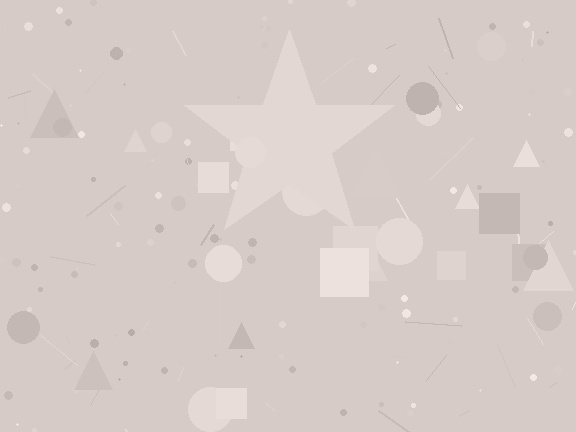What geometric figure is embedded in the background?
A star is embedded in the background.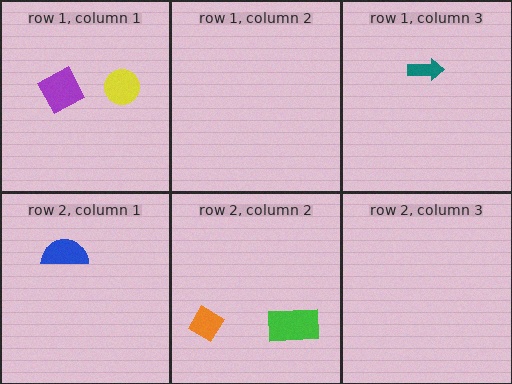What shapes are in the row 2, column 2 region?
The orange diamond, the green rectangle.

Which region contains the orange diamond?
The row 2, column 2 region.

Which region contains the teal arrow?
The row 1, column 3 region.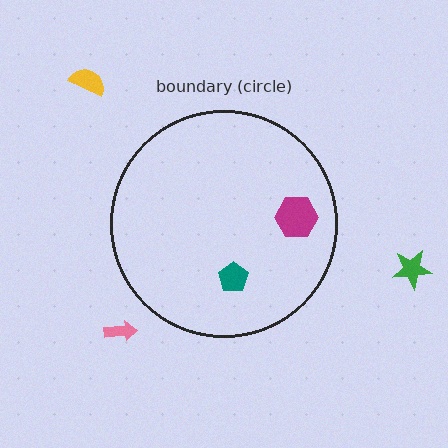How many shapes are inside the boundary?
2 inside, 3 outside.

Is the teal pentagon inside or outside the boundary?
Inside.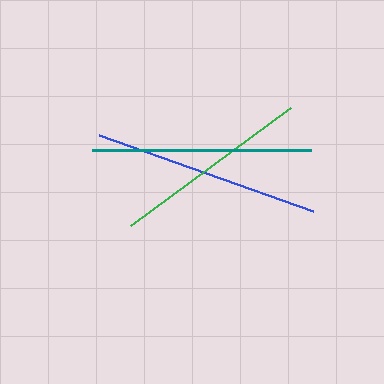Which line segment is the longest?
The blue line is the longest at approximately 227 pixels.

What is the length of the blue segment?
The blue segment is approximately 227 pixels long.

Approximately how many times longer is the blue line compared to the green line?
The blue line is approximately 1.1 times the length of the green line.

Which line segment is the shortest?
The green line is the shortest at approximately 198 pixels.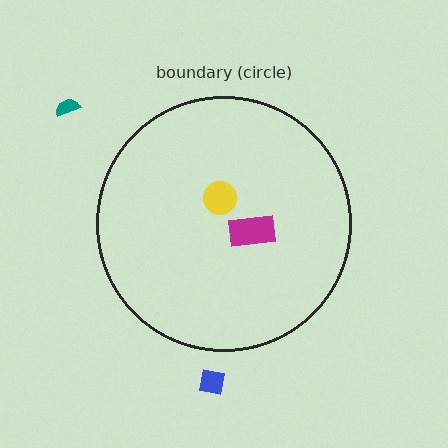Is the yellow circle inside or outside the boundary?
Inside.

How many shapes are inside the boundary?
2 inside, 2 outside.